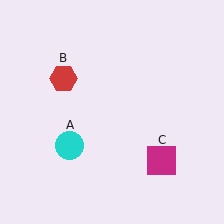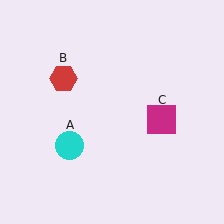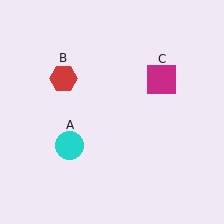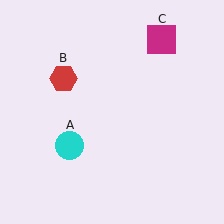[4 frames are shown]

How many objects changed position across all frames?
1 object changed position: magenta square (object C).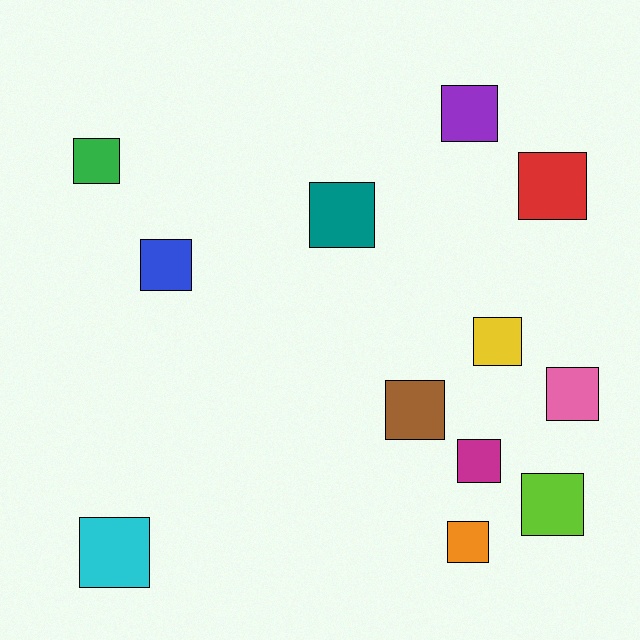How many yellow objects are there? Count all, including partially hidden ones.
There is 1 yellow object.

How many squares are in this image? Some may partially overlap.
There are 12 squares.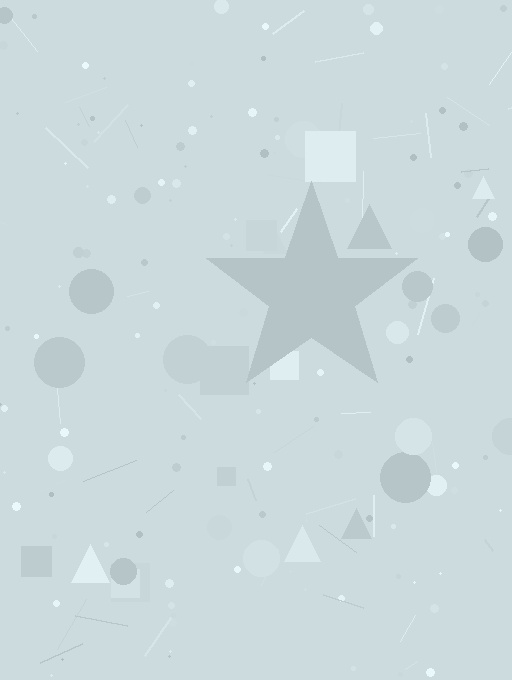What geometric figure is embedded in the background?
A star is embedded in the background.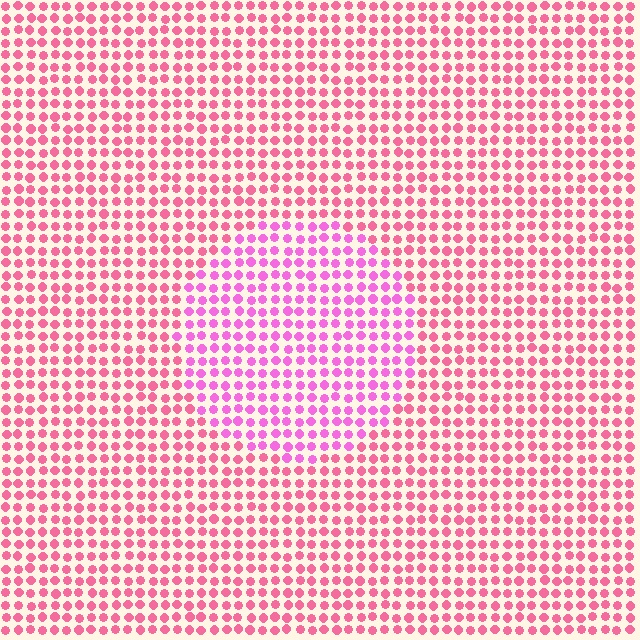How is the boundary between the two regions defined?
The boundary is defined purely by a slight shift in hue (about 29 degrees). Spacing, size, and orientation are identical on both sides.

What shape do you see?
I see a circle.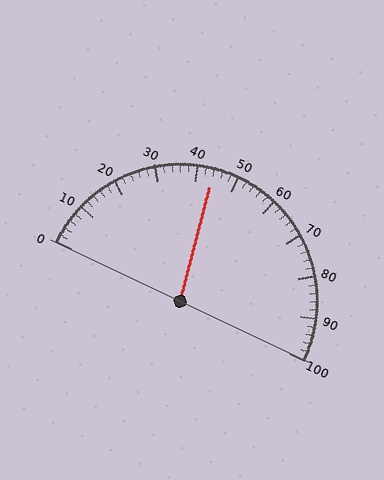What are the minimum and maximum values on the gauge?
The gauge ranges from 0 to 100.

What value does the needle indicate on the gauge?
The needle indicates approximately 44.